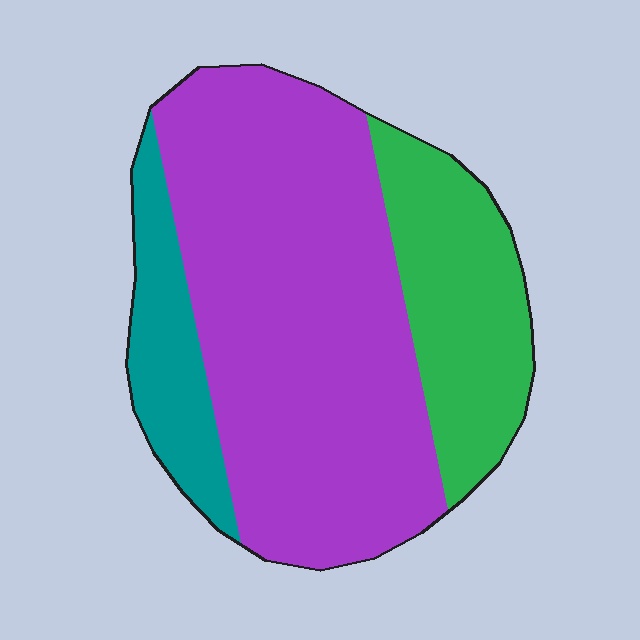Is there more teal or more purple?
Purple.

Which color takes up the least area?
Teal, at roughly 15%.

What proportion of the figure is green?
Green takes up less than a quarter of the figure.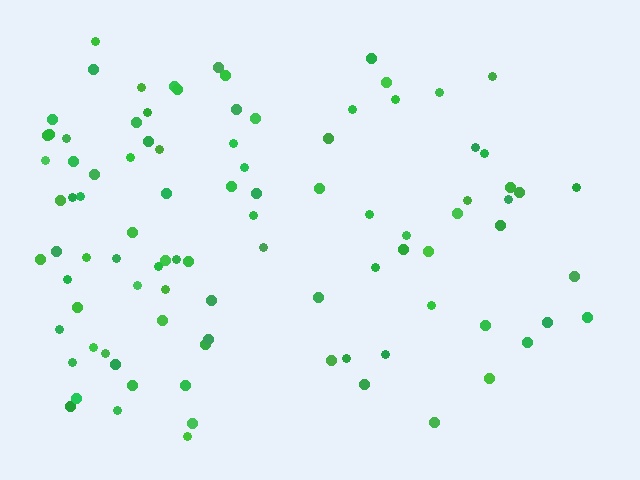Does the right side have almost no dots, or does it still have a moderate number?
Still a moderate number, just noticeably fewer than the left.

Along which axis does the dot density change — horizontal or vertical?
Horizontal.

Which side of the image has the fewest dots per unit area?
The right.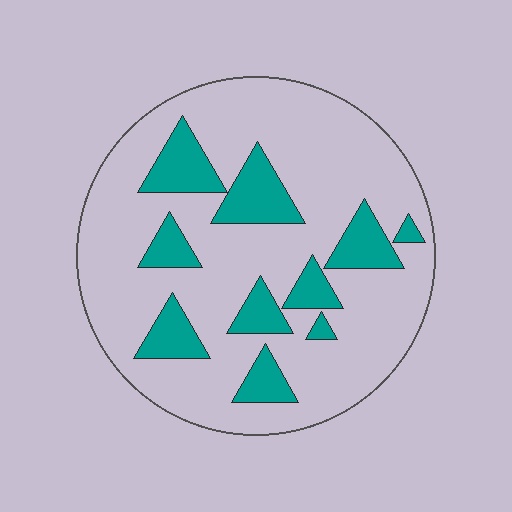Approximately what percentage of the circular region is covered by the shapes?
Approximately 20%.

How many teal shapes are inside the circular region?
10.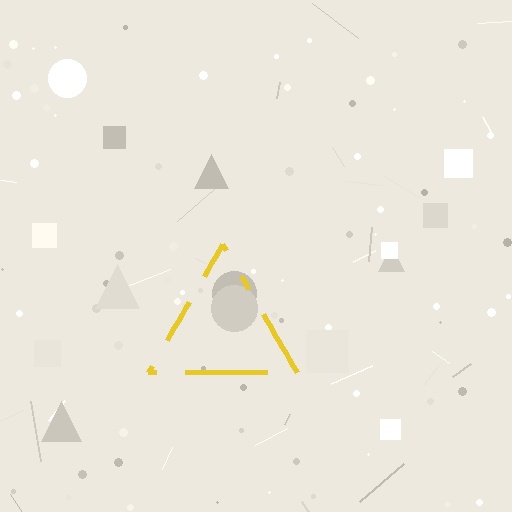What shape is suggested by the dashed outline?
The dashed outline suggests a triangle.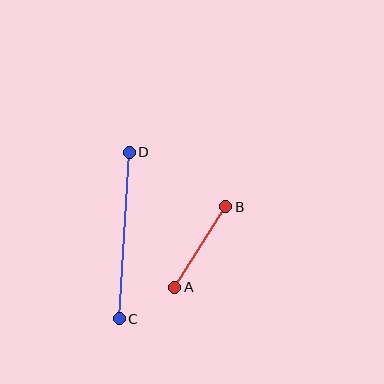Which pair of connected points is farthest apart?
Points C and D are farthest apart.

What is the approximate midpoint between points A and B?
The midpoint is at approximately (200, 247) pixels.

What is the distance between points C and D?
The distance is approximately 167 pixels.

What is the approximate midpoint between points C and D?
The midpoint is at approximately (124, 236) pixels.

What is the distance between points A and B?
The distance is approximately 95 pixels.